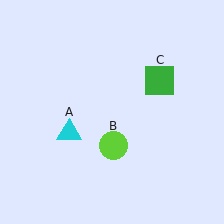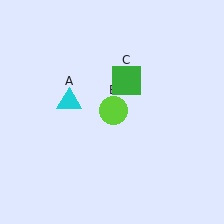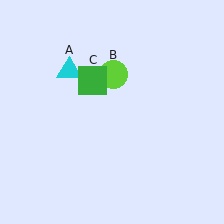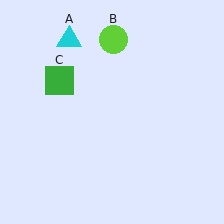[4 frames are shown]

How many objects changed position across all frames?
3 objects changed position: cyan triangle (object A), lime circle (object B), green square (object C).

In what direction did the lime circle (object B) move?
The lime circle (object B) moved up.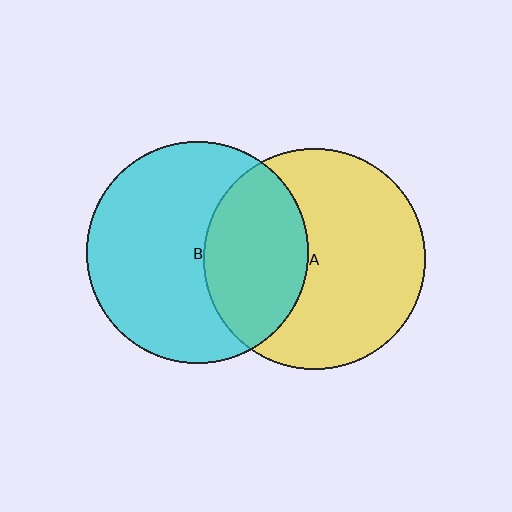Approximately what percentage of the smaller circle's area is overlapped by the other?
Approximately 35%.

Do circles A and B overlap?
Yes.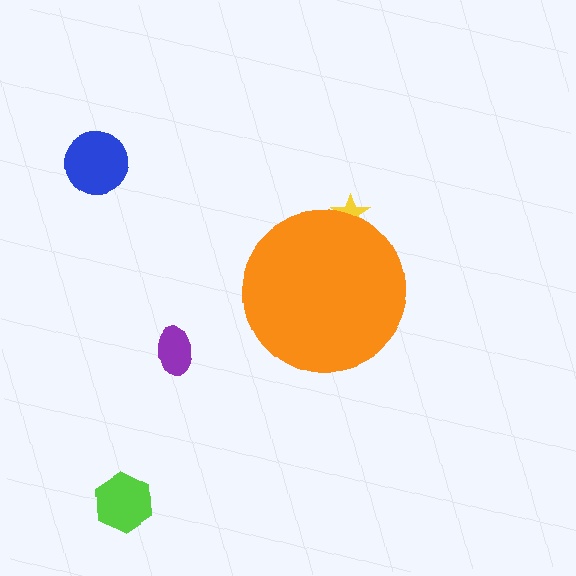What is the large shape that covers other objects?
An orange circle.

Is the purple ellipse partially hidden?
No, the purple ellipse is fully visible.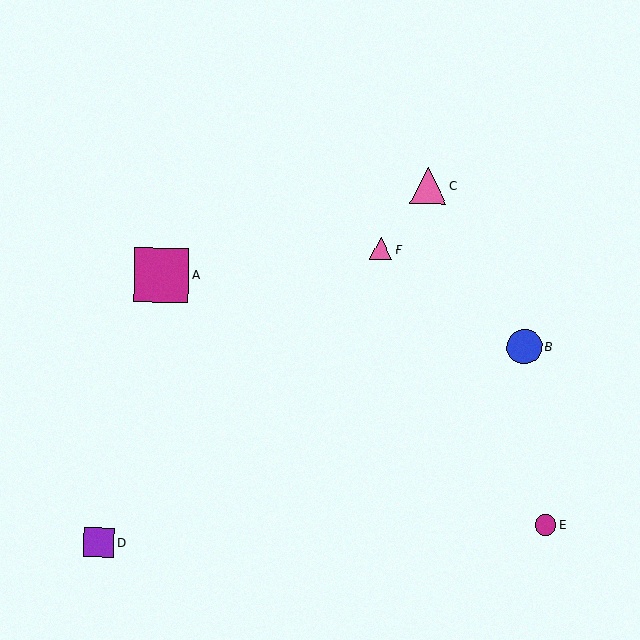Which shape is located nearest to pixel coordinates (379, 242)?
The pink triangle (labeled F) at (381, 249) is nearest to that location.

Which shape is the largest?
The magenta square (labeled A) is the largest.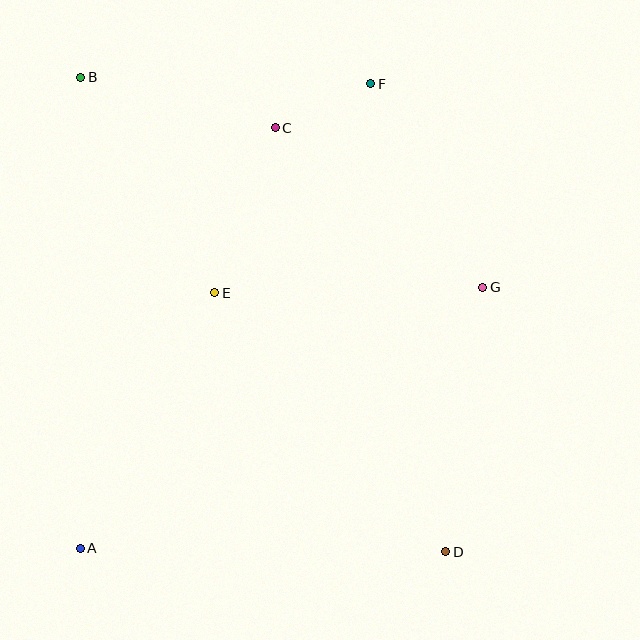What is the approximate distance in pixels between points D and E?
The distance between D and E is approximately 347 pixels.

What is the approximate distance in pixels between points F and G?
The distance between F and G is approximately 233 pixels.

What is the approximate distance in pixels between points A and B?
The distance between A and B is approximately 471 pixels.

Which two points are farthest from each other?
Points B and D are farthest from each other.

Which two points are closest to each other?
Points C and F are closest to each other.